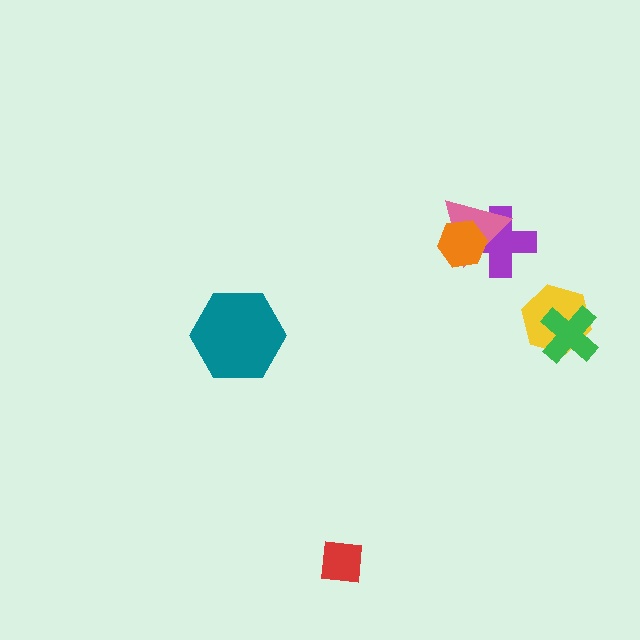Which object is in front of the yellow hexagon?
The green cross is in front of the yellow hexagon.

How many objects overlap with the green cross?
1 object overlaps with the green cross.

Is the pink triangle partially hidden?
Yes, it is partially covered by another shape.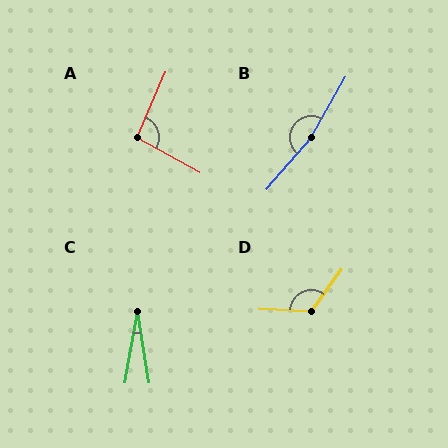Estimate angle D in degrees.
Approximately 122 degrees.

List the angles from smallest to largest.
C (20°), A (95°), D (122°), B (169°).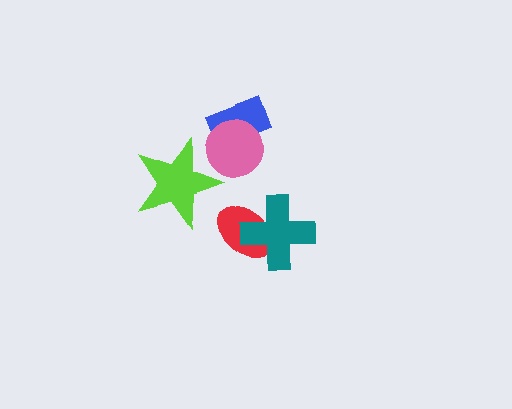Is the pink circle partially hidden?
Yes, it is partially covered by another shape.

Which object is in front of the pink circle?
The lime star is in front of the pink circle.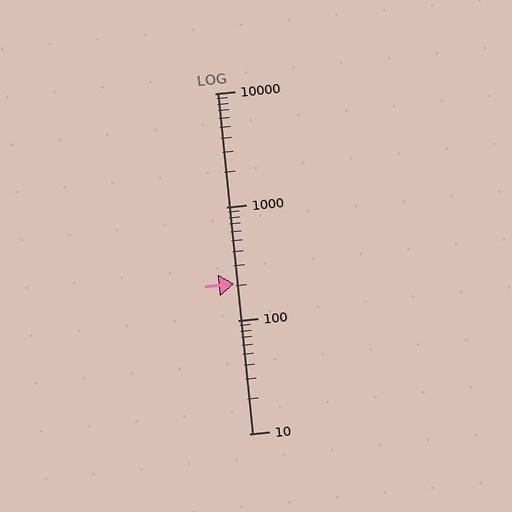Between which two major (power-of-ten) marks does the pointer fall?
The pointer is between 100 and 1000.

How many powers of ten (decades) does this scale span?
The scale spans 3 decades, from 10 to 10000.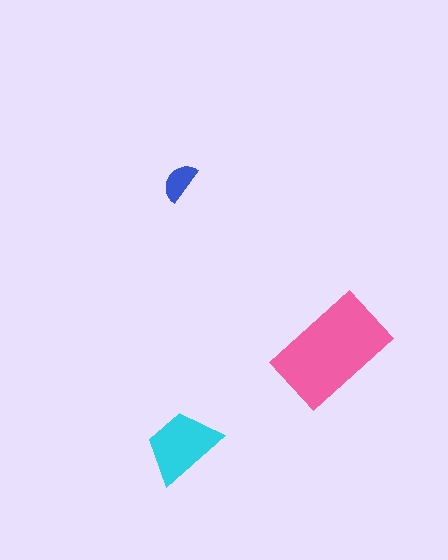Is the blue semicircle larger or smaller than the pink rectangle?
Smaller.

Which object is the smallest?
The blue semicircle.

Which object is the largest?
The pink rectangle.